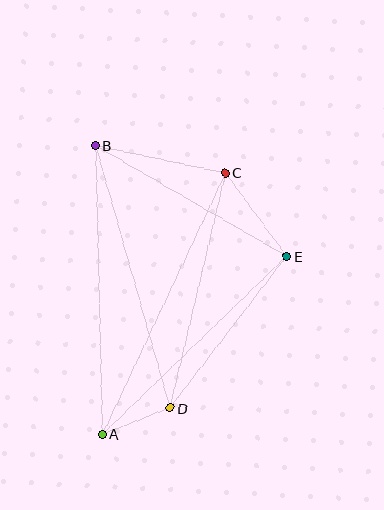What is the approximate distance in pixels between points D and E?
The distance between D and E is approximately 191 pixels.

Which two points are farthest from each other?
Points A and B are farthest from each other.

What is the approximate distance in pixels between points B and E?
The distance between B and E is approximately 221 pixels.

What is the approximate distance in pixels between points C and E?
The distance between C and E is approximately 104 pixels.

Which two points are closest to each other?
Points A and D are closest to each other.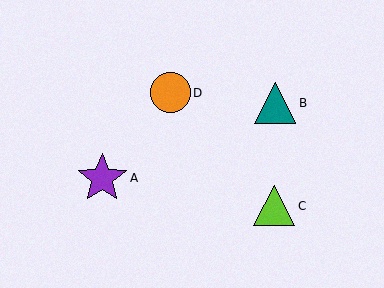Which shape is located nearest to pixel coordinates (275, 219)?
The lime triangle (labeled C) at (274, 206) is nearest to that location.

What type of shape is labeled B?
Shape B is a teal triangle.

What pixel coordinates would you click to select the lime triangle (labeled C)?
Click at (274, 206) to select the lime triangle C.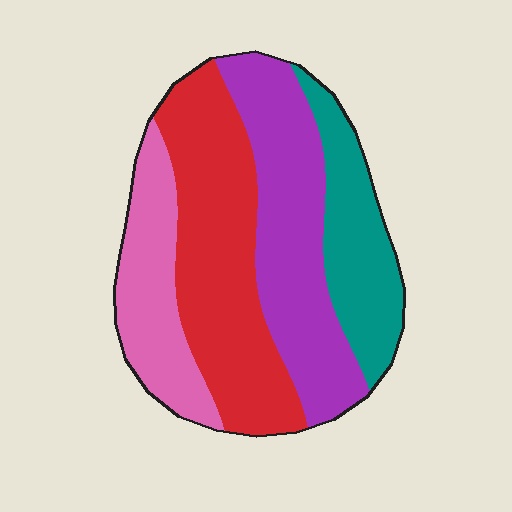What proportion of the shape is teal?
Teal covers 18% of the shape.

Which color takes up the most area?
Red, at roughly 35%.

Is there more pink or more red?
Red.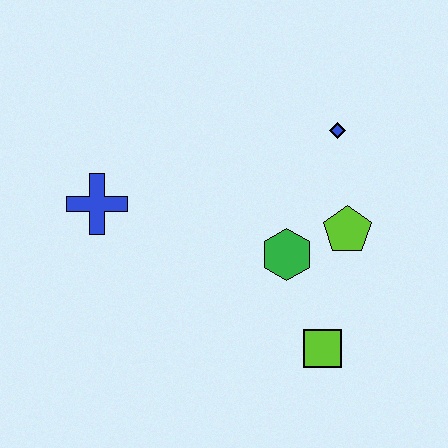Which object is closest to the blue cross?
The green hexagon is closest to the blue cross.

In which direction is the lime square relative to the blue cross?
The lime square is to the right of the blue cross.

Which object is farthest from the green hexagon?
The blue cross is farthest from the green hexagon.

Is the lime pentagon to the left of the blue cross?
No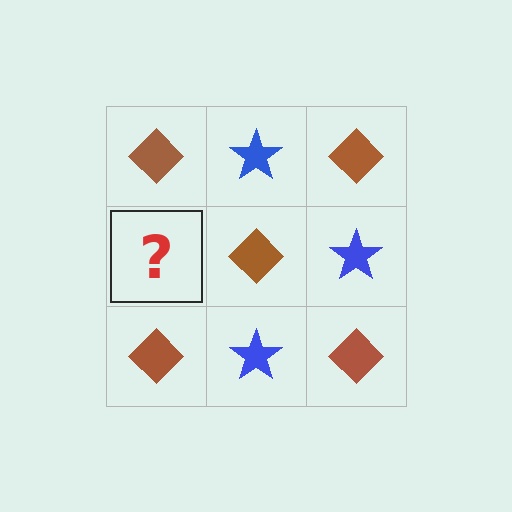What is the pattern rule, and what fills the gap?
The rule is that it alternates brown diamond and blue star in a checkerboard pattern. The gap should be filled with a blue star.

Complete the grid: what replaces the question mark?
The question mark should be replaced with a blue star.